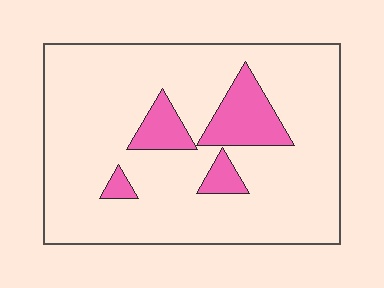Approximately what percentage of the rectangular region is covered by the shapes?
Approximately 15%.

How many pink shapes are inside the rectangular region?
4.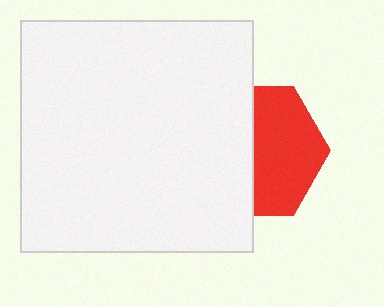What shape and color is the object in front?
The object in front is a white square.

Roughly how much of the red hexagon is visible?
About half of it is visible (roughly 53%).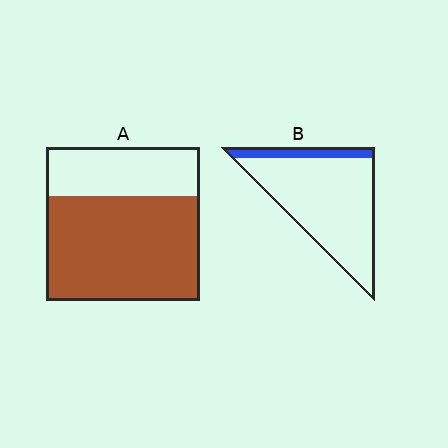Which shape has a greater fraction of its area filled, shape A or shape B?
Shape A.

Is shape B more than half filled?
No.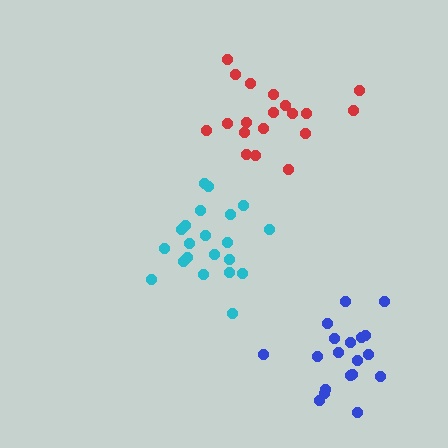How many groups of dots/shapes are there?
There are 3 groups.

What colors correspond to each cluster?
The clusters are colored: cyan, red, blue.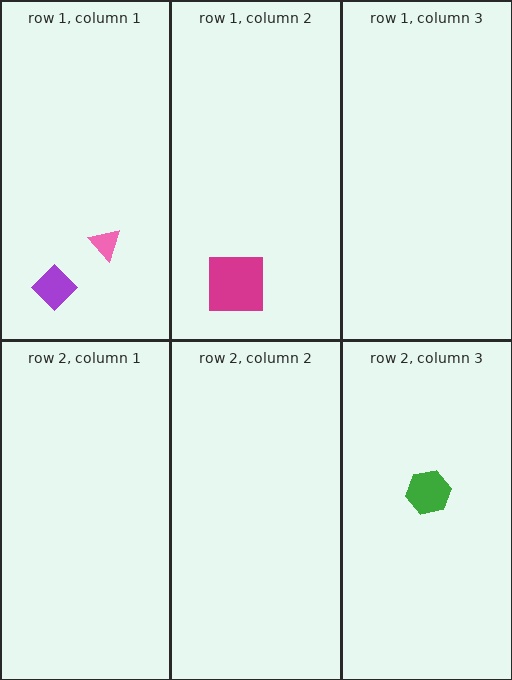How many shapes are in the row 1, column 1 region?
2.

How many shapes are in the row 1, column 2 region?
1.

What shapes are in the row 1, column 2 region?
The magenta square.